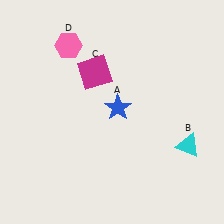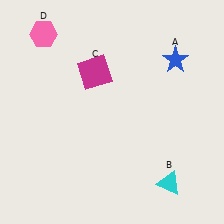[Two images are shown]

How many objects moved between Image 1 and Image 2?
3 objects moved between the two images.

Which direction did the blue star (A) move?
The blue star (A) moved right.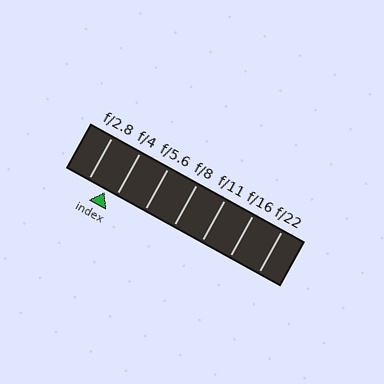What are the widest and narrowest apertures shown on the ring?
The widest aperture shown is f/2.8 and the narrowest is f/22.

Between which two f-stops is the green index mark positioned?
The index mark is between f/2.8 and f/4.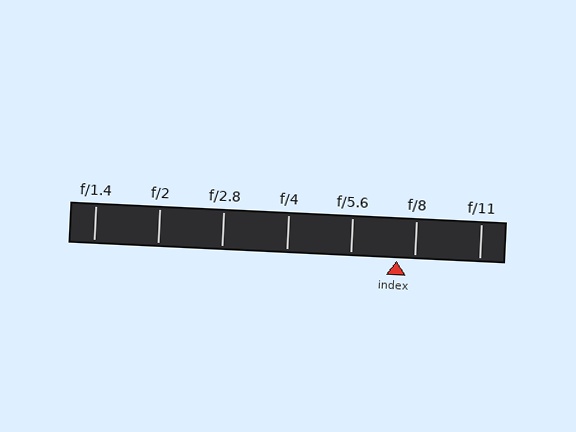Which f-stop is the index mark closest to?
The index mark is closest to f/8.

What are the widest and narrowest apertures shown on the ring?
The widest aperture shown is f/1.4 and the narrowest is f/11.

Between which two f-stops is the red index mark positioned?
The index mark is between f/5.6 and f/8.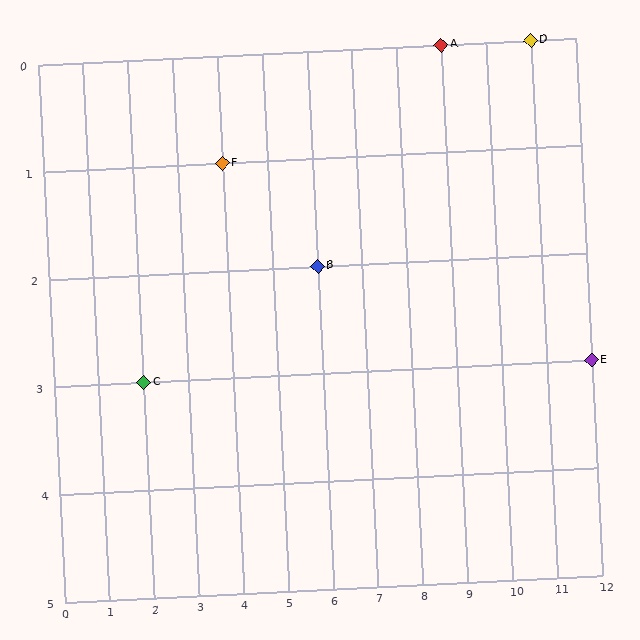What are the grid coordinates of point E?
Point E is at grid coordinates (12, 3).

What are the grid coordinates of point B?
Point B is at grid coordinates (6, 2).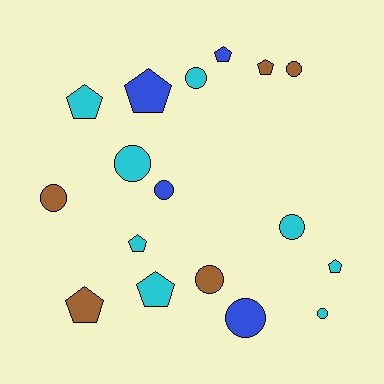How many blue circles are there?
There are 2 blue circles.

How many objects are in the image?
There are 17 objects.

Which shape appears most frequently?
Circle, with 9 objects.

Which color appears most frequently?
Cyan, with 8 objects.